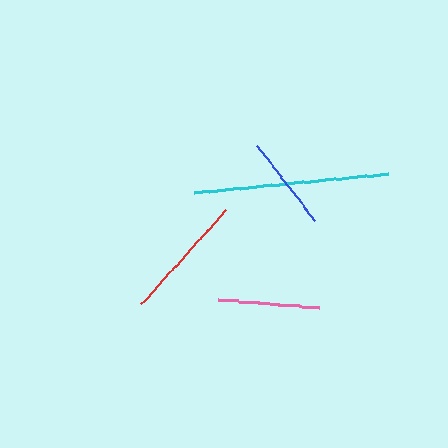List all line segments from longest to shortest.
From longest to shortest: cyan, red, pink, blue.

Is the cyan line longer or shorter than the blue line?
The cyan line is longer than the blue line.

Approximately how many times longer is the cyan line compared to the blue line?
The cyan line is approximately 2.1 times the length of the blue line.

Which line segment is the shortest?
The blue line is the shortest at approximately 94 pixels.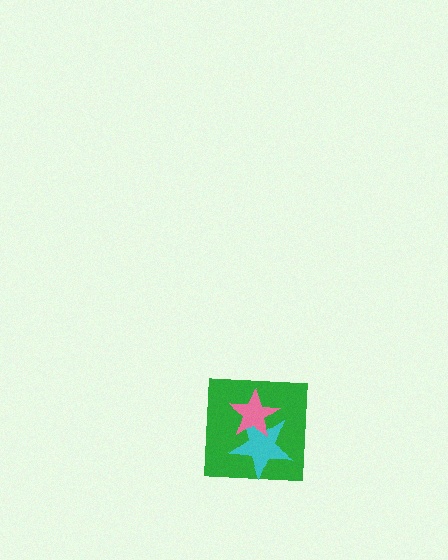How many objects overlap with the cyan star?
2 objects overlap with the cyan star.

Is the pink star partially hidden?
No, no other shape covers it.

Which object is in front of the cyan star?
The pink star is in front of the cyan star.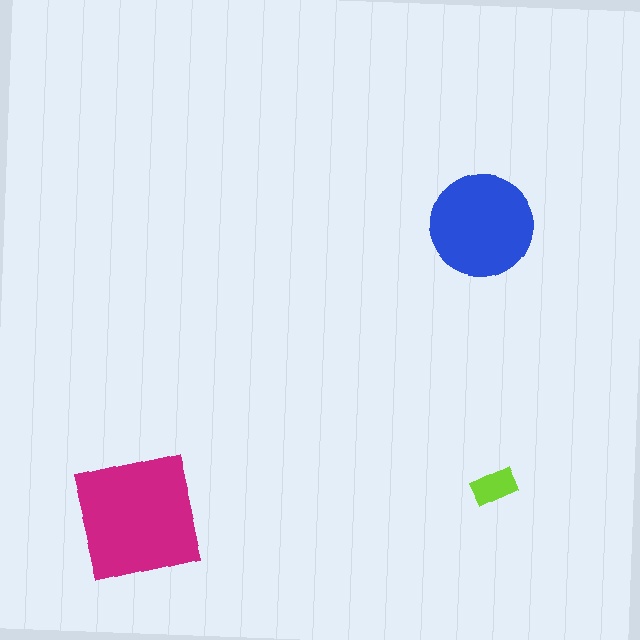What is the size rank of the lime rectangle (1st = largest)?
3rd.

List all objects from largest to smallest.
The magenta square, the blue circle, the lime rectangle.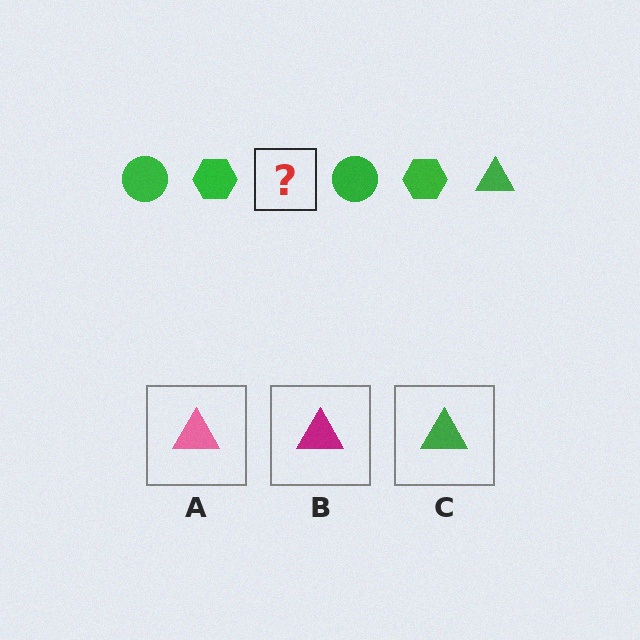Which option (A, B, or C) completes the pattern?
C.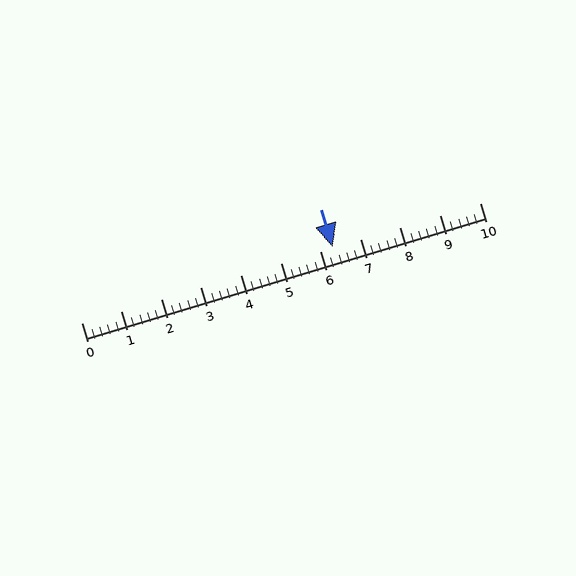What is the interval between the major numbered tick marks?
The major tick marks are spaced 1 units apart.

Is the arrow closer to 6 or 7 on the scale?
The arrow is closer to 6.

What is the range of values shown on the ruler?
The ruler shows values from 0 to 10.